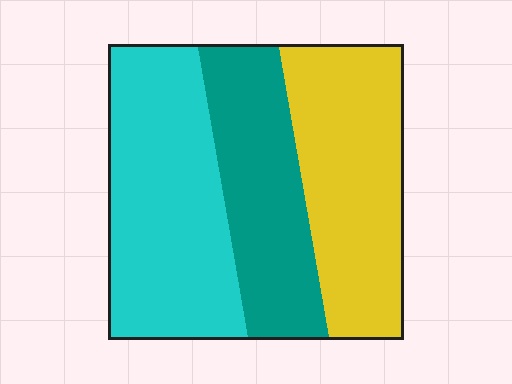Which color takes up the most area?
Cyan, at roughly 40%.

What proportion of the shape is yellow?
Yellow takes up about one third (1/3) of the shape.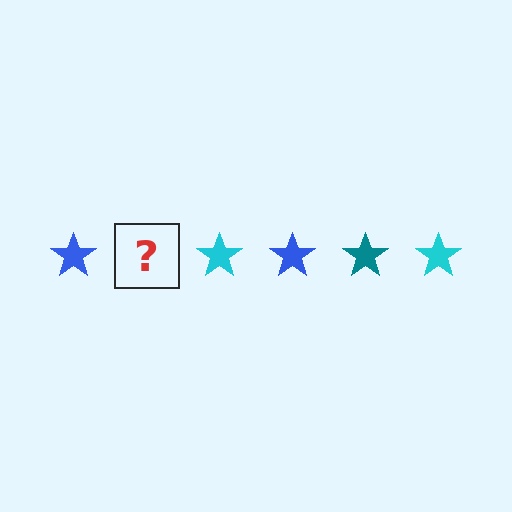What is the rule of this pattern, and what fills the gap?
The rule is that the pattern cycles through blue, teal, cyan stars. The gap should be filled with a teal star.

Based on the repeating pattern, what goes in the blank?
The blank should be a teal star.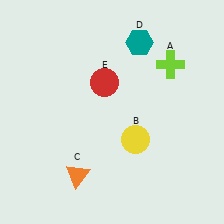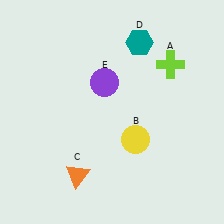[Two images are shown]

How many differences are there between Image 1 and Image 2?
There is 1 difference between the two images.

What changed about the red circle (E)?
In Image 1, E is red. In Image 2, it changed to purple.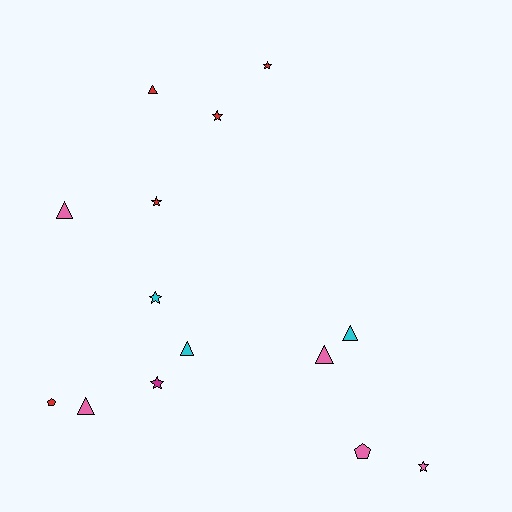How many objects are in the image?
There are 14 objects.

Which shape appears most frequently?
Triangle, with 6 objects.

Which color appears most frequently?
Pink, with 5 objects.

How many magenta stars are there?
There is 1 magenta star.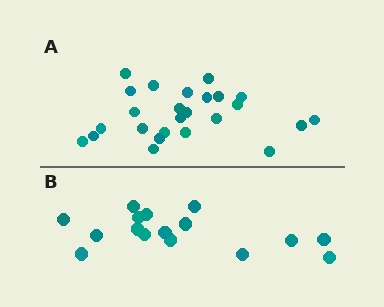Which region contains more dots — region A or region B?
Region A (the top region) has more dots.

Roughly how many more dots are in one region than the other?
Region A has roughly 8 or so more dots than region B.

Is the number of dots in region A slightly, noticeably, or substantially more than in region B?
Region A has substantially more. The ratio is roughly 1.6 to 1.